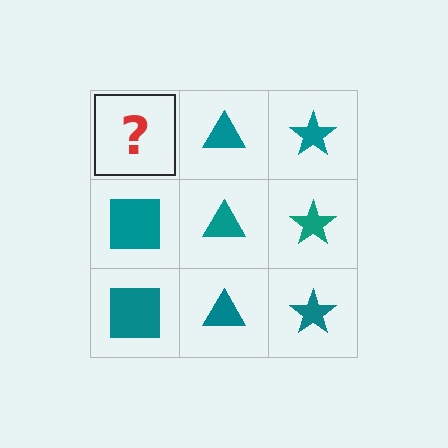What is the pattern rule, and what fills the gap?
The rule is that each column has a consistent shape. The gap should be filled with a teal square.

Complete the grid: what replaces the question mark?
The question mark should be replaced with a teal square.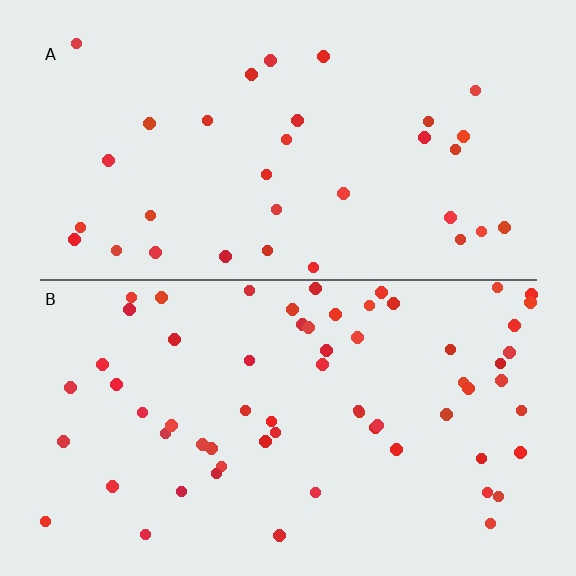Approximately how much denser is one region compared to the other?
Approximately 1.9× — region B over region A.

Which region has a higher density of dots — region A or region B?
B (the bottom).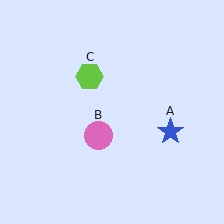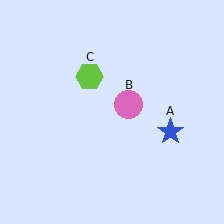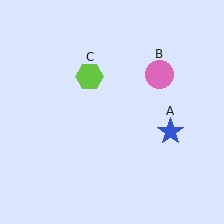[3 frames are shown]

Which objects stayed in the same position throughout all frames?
Blue star (object A) and lime hexagon (object C) remained stationary.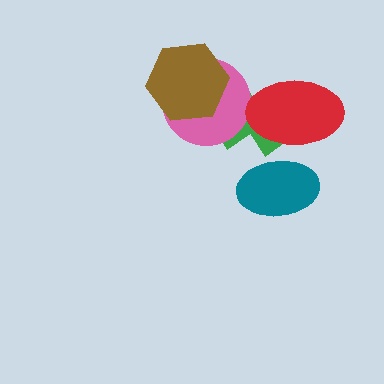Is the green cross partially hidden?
Yes, it is partially covered by another shape.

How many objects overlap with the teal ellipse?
1 object overlaps with the teal ellipse.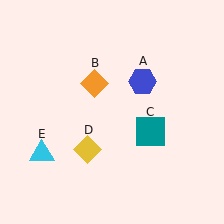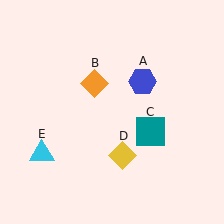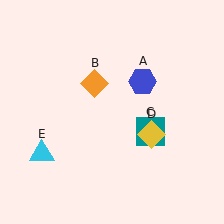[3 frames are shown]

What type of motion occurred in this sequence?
The yellow diamond (object D) rotated counterclockwise around the center of the scene.